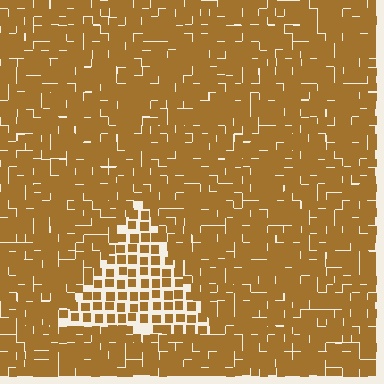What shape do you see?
I see a triangle.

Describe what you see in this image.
The image contains small brown elements arranged at two different densities. A triangle-shaped region is visible where the elements are less densely packed than the surrounding area.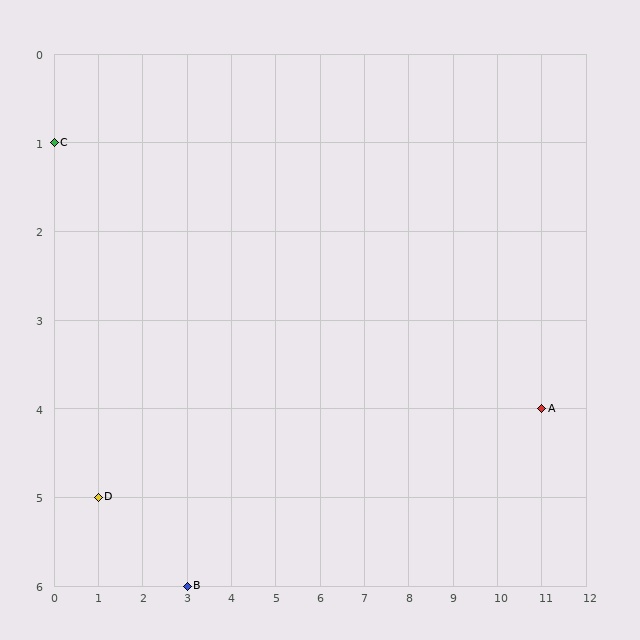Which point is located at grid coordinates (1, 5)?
Point D is at (1, 5).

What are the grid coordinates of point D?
Point D is at grid coordinates (1, 5).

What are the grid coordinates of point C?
Point C is at grid coordinates (0, 1).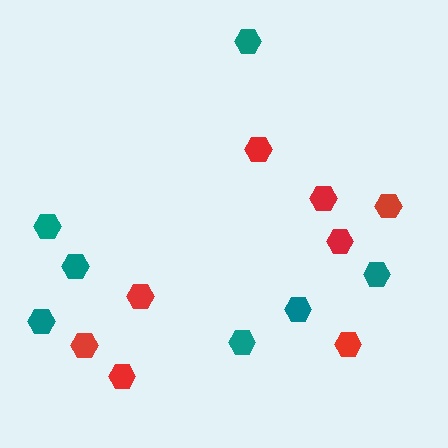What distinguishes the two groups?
There are 2 groups: one group of teal hexagons (7) and one group of red hexagons (8).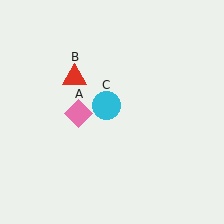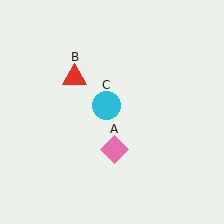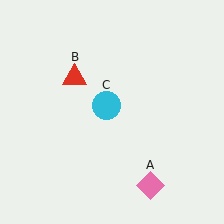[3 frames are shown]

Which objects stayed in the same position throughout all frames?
Red triangle (object B) and cyan circle (object C) remained stationary.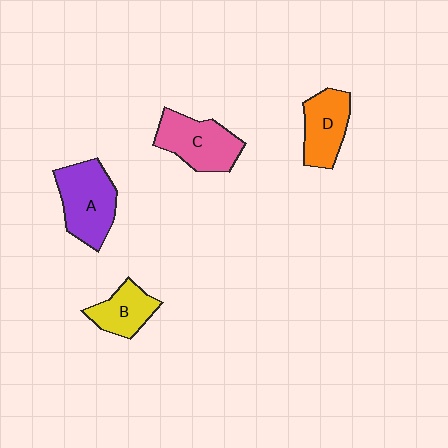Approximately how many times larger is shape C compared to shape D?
Approximately 1.2 times.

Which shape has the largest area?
Shape A (purple).